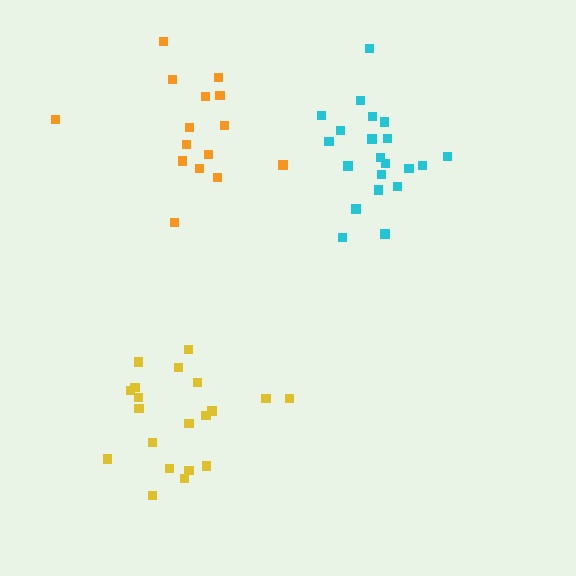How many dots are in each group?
Group 1: 20 dots, Group 2: 15 dots, Group 3: 21 dots (56 total).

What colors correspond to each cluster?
The clusters are colored: yellow, orange, cyan.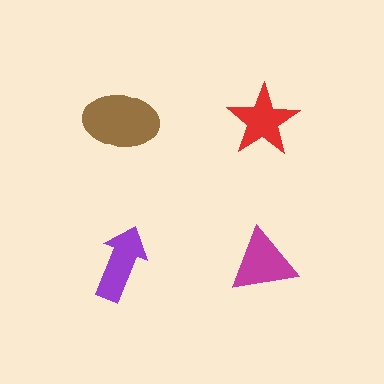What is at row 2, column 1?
A purple arrow.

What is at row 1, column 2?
A red star.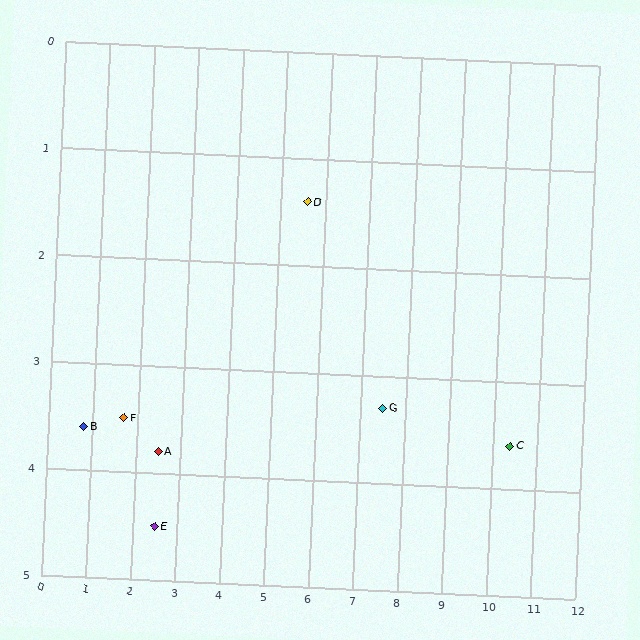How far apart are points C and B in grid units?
Points C and B are about 9.6 grid units apart.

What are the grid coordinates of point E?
Point E is at approximately (2.5, 4.5).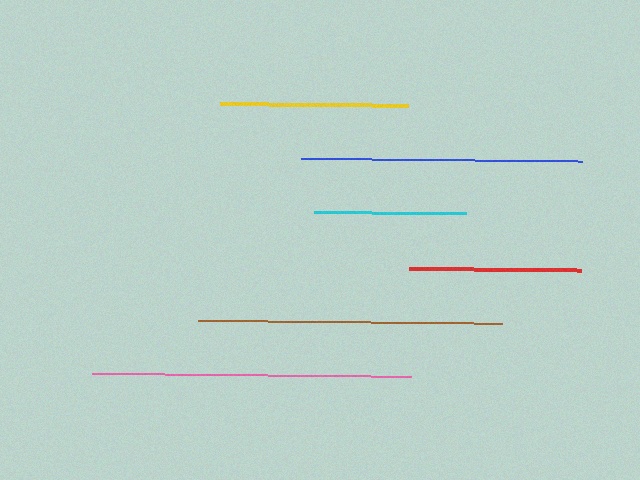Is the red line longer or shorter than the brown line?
The brown line is longer than the red line.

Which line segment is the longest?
The pink line is the longest at approximately 319 pixels.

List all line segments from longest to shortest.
From longest to shortest: pink, brown, blue, yellow, red, cyan.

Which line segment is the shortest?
The cyan line is the shortest at approximately 152 pixels.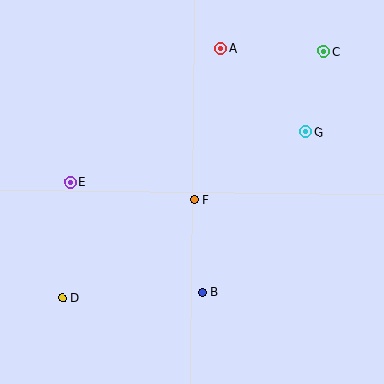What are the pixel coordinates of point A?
Point A is at (221, 49).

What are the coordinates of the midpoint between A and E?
The midpoint between A and E is at (145, 115).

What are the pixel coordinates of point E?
Point E is at (70, 182).